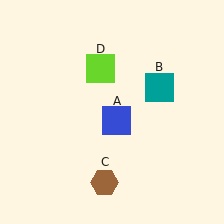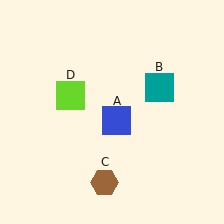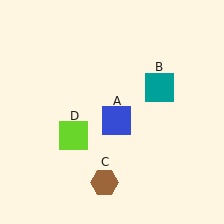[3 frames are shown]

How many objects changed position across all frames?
1 object changed position: lime square (object D).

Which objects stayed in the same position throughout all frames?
Blue square (object A) and teal square (object B) and brown hexagon (object C) remained stationary.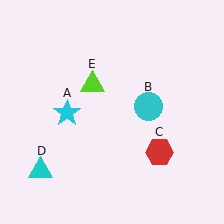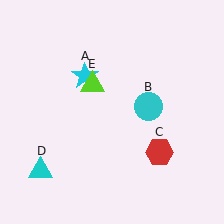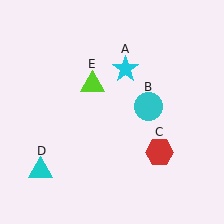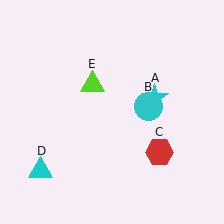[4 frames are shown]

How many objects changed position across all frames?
1 object changed position: cyan star (object A).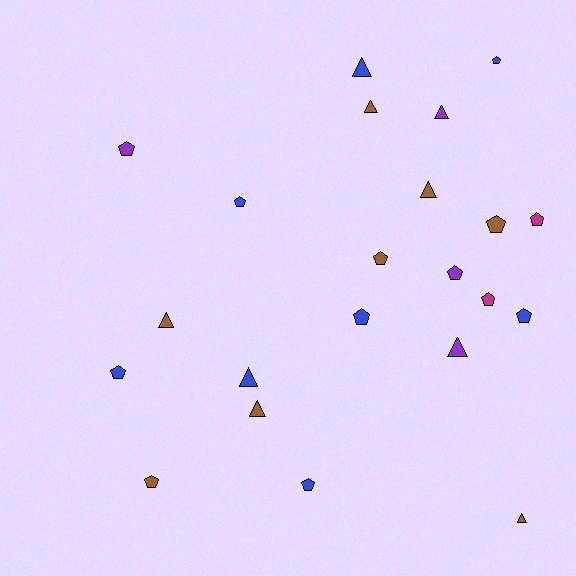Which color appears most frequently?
Blue, with 8 objects.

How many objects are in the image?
There are 22 objects.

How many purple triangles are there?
There are 2 purple triangles.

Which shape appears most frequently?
Pentagon, with 13 objects.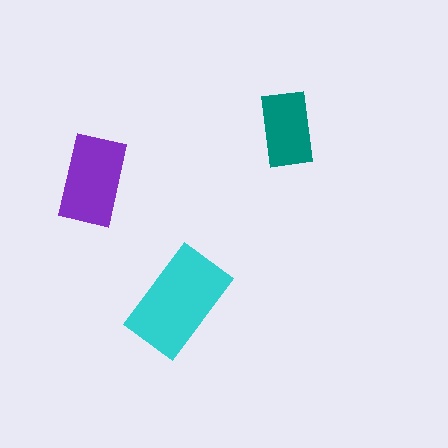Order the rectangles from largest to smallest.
the cyan one, the purple one, the teal one.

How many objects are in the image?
There are 3 objects in the image.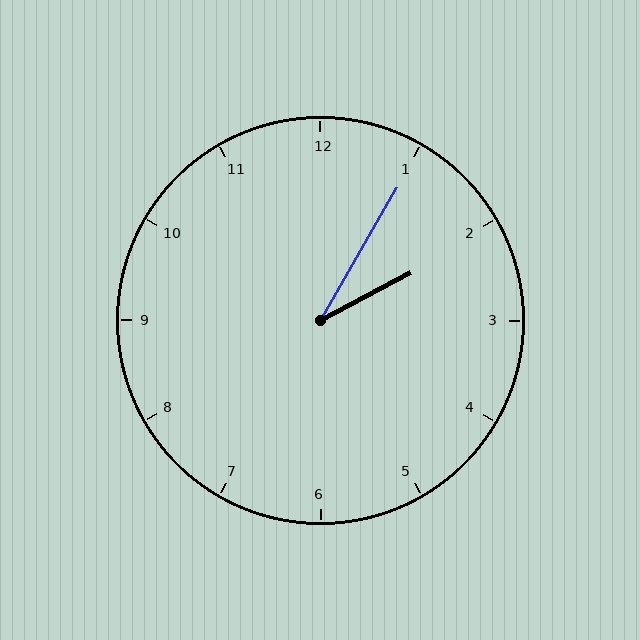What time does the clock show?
2:05.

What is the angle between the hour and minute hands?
Approximately 32 degrees.